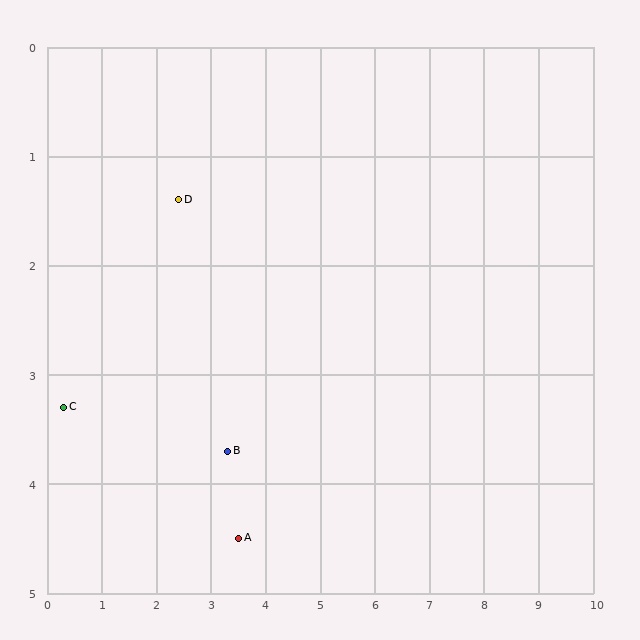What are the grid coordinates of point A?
Point A is at approximately (3.5, 4.5).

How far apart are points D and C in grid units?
Points D and C are about 2.8 grid units apart.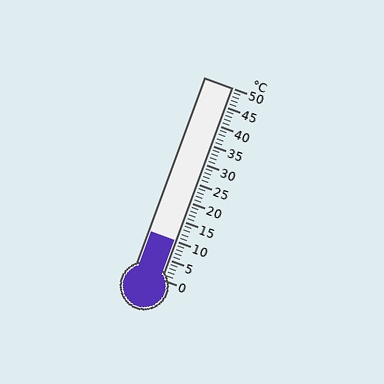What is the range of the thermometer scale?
The thermometer scale ranges from 0°C to 50°C.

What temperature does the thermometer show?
The thermometer shows approximately 10°C.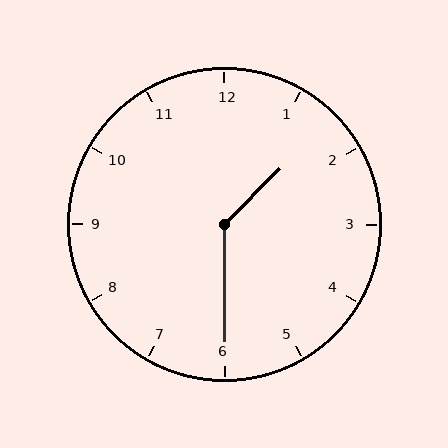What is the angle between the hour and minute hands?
Approximately 135 degrees.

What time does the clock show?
1:30.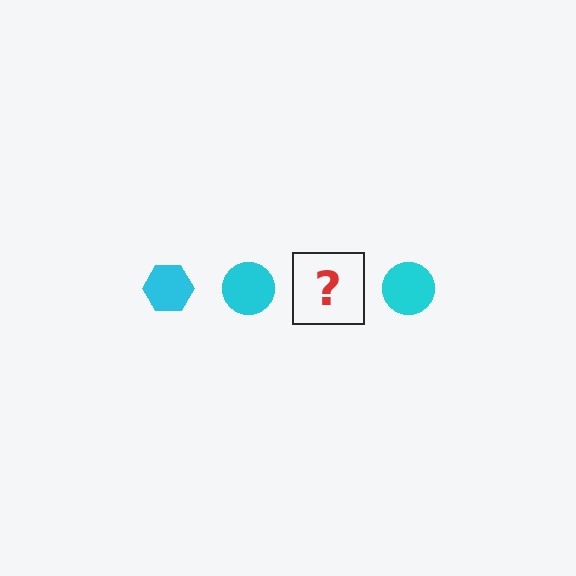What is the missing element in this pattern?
The missing element is a cyan hexagon.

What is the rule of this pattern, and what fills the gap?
The rule is that the pattern cycles through hexagon, circle shapes in cyan. The gap should be filled with a cyan hexagon.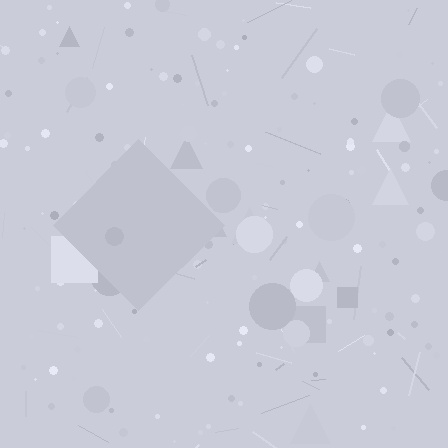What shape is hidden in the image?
A diamond is hidden in the image.